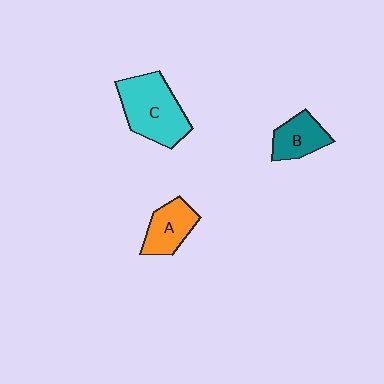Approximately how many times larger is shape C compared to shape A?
Approximately 1.7 times.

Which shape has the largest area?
Shape C (cyan).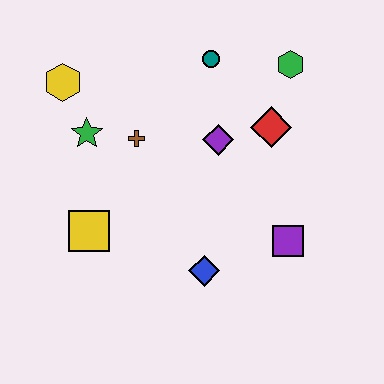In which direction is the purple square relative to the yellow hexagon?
The purple square is to the right of the yellow hexagon.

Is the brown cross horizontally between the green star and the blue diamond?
Yes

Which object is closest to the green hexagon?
The red diamond is closest to the green hexagon.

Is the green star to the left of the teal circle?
Yes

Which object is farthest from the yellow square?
The green hexagon is farthest from the yellow square.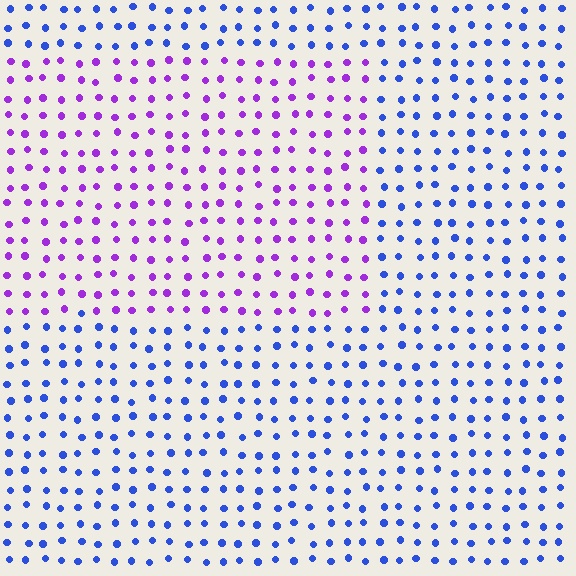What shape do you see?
I see a rectangle.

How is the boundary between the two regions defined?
The boundary is defined purely by a slight shift in hue (about 53 degrees). Spacing, size, and orientation are identical on both sides.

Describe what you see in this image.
The image is filled with small blue elements in a uniform arrangement. A rectangle-shaped region is visible where the elements are tinted to a slightly different hue, forming a subtle color boundary.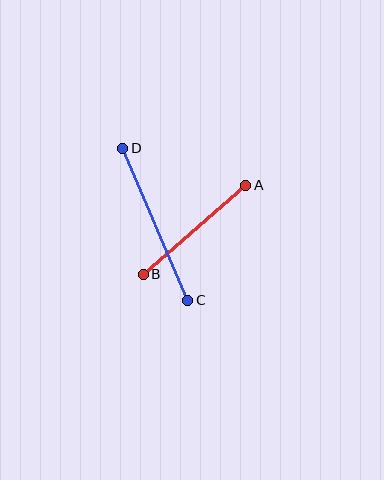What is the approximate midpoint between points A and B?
The midpoint is at approximately (195, 230) pixels.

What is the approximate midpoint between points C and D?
The midpoint is at approximately (155, 224) pixels.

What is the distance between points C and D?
The distance is approximately 165 pixels.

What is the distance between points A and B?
The distance is approximately 136 pixels.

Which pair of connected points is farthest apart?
Points C and D are farthest apart.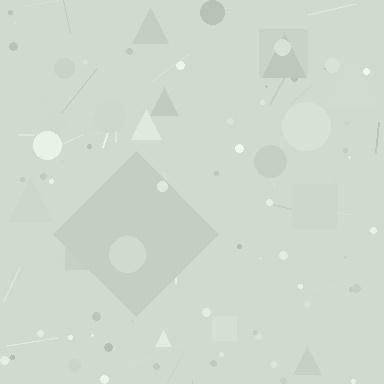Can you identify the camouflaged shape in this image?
The camouflaged shape is a diamond.